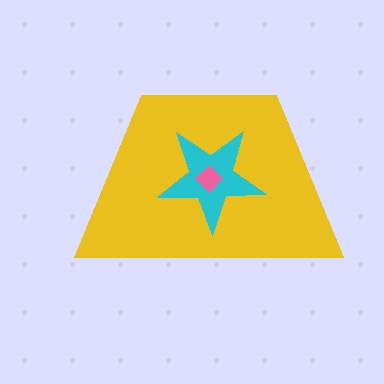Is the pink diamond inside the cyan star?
Yes.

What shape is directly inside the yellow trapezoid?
The cyan star.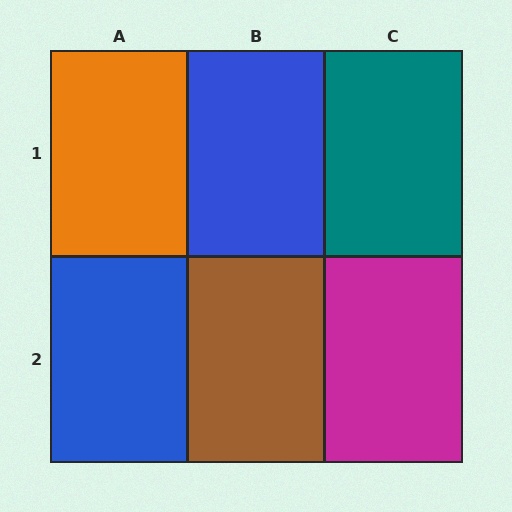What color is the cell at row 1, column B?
Blue.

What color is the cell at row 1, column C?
Teal.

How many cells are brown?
1 cell is brown.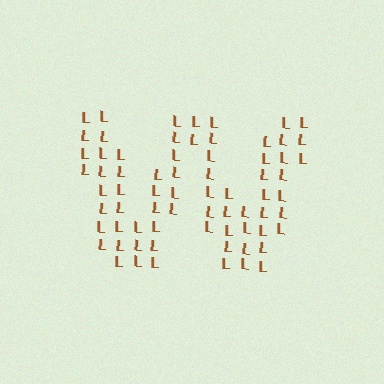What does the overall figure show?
The overall figure shows the letter W.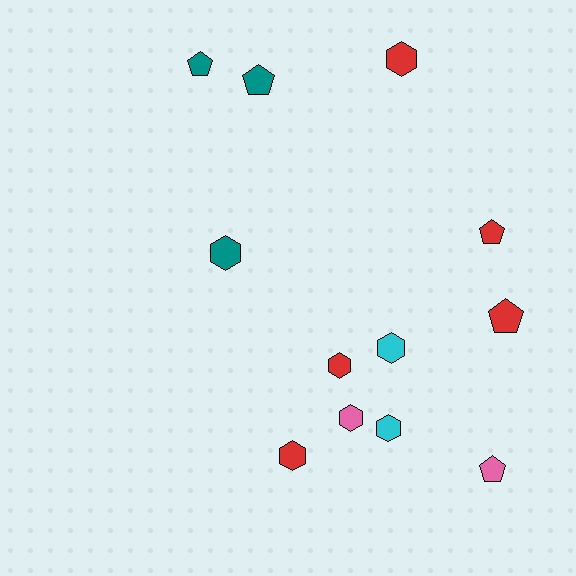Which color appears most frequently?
Red, with 5 objects.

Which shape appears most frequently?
Hexagon, with 7 objects.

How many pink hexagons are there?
There is 1 pink hexagon.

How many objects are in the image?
There are 12 objects.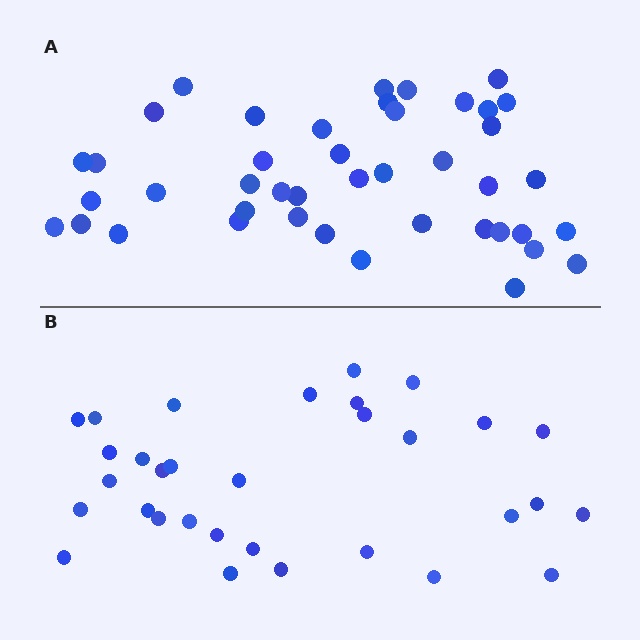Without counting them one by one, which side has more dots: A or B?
Region A (the top region) has more dots.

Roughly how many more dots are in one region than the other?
Region A has roughly 12 or so more dots than region B.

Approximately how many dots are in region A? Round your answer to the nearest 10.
About 40 dots. (The exact count is 43, which rounds to 40.)